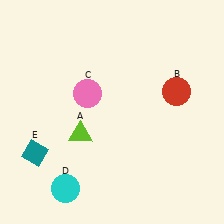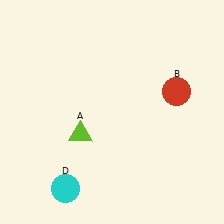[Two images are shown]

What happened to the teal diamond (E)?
The teal diamond (E) was removed in Image 2. It was in the bottom-left area of Image 1.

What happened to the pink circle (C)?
The pink circle (C) was removed in Image 2. It was in the top-left area of Image 1.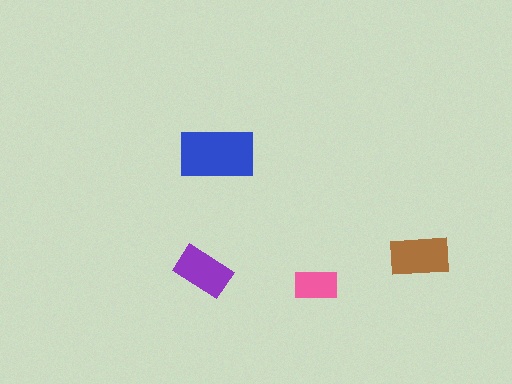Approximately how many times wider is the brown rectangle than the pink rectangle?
About 1.5 times wider.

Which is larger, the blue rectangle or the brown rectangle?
The blue one.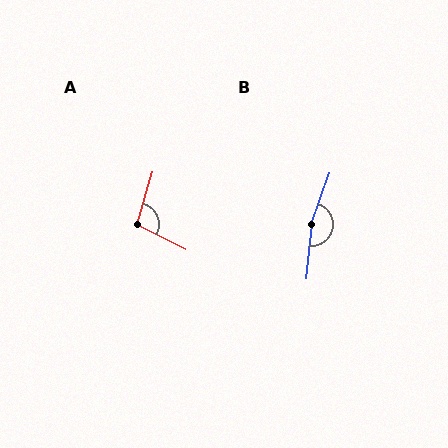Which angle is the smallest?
A, at approximately 101 degrees.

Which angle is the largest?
B, at approximately 166 degrees.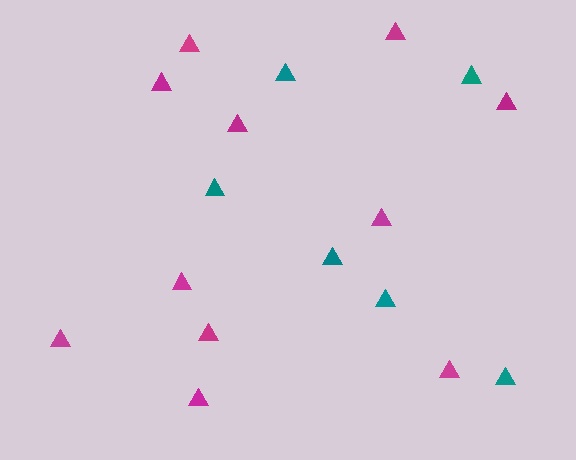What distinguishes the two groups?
There are 2 groups: one group of magenta triangles (11) and one group of teal triangles (6).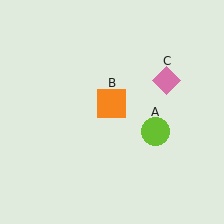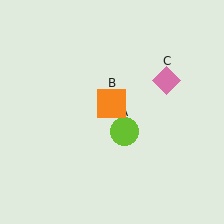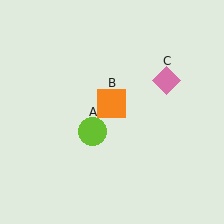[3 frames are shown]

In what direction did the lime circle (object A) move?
The lime circle (object A) moved left.